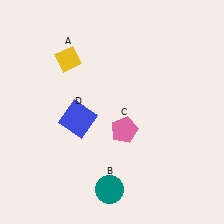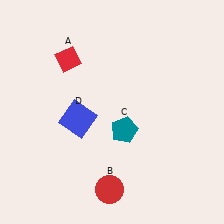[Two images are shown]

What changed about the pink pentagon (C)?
In Image 1, C is pink. In Image 2, it changed to teal.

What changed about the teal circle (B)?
In Image 1, B is teal. In Image 2, it changed to red.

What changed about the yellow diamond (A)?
In Image 1, A is yellow. In Image 2, it changed to red.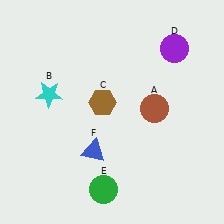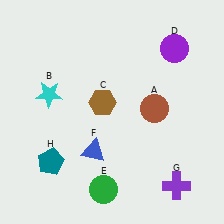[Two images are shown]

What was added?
A purple cross (G), a teal pentagon (H) were added in Image 2.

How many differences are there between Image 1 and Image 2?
There are 2 differences between the two images.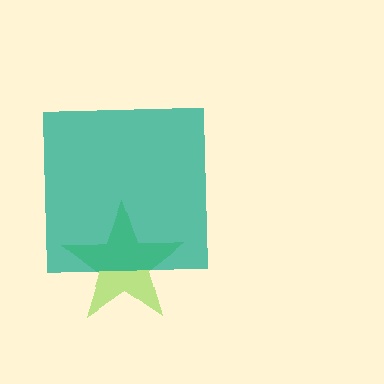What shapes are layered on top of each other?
The layered shapes are: a lime star, a teal square.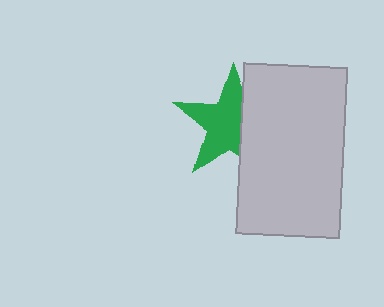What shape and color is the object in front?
The object in front is a light gray rectangle.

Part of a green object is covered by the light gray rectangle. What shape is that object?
It is a star.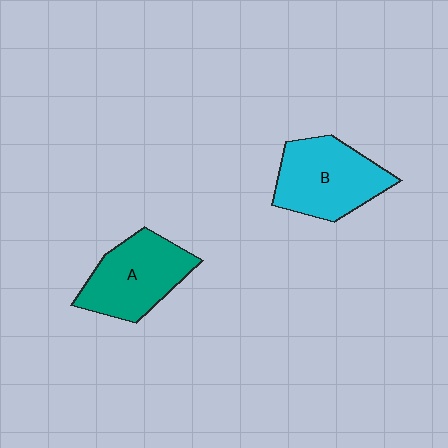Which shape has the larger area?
Shape B (cyan).